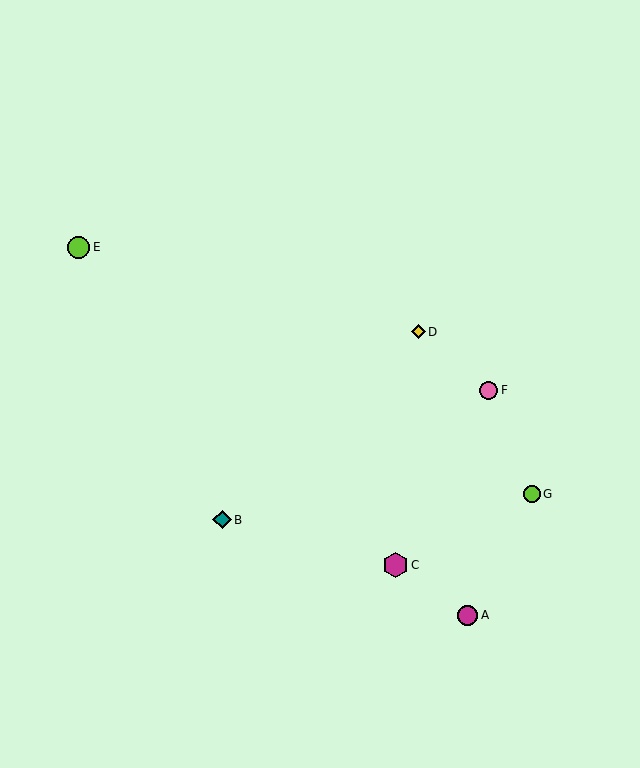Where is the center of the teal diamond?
The center of the teal diamond is at (222, 520).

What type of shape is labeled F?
Shape F is a pink circle.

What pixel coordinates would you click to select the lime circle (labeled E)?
Click at (79, 247) to select the lime circle E.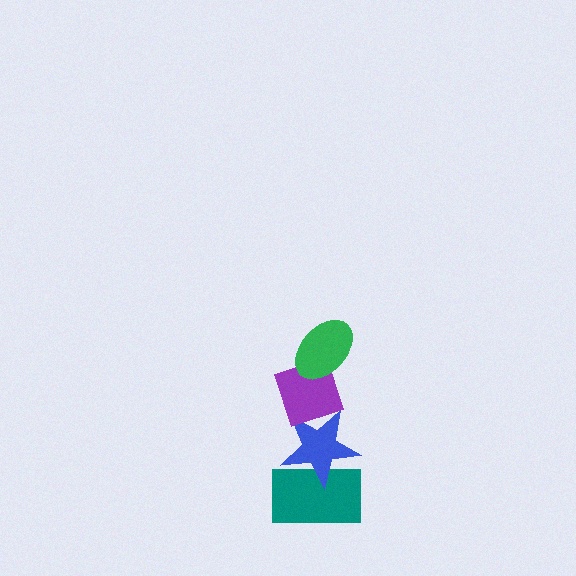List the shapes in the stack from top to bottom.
From top to bottom: the green ellipse, the purple diamond, the blue star, the teal rectangle.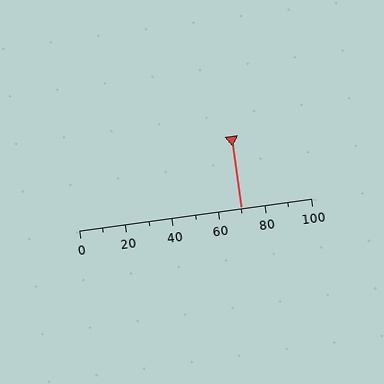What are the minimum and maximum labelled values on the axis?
The axis runs from 0 to 100.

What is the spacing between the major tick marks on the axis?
The major ticks are spaced 20 apart.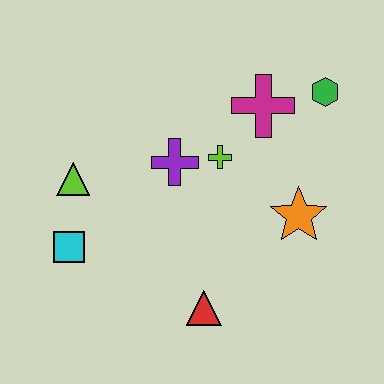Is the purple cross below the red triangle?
No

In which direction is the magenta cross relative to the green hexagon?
The magenta cross is to the left of the green hexagon.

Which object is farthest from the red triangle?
The green hexagon is farthest from the red triangle.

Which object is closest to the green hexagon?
The magenta cross is closest to the green hexagon.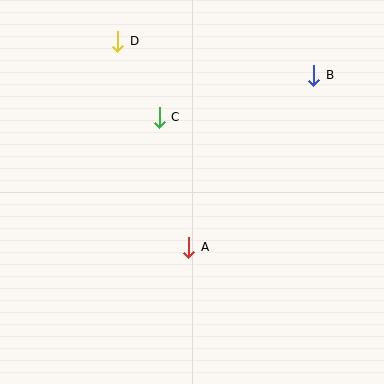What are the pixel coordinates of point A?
Point A is at (189, 247).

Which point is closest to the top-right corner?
Point B is closest to the top-right corner.